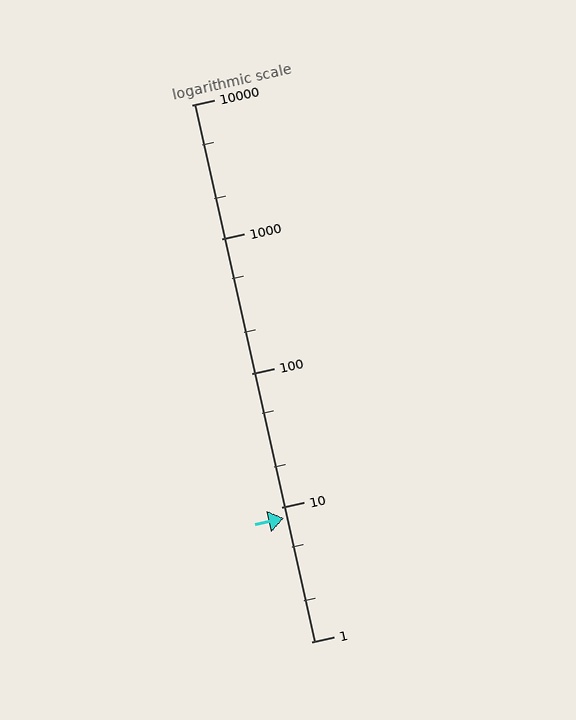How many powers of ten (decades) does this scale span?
The scale spans 4 decades, from 1 to 10000.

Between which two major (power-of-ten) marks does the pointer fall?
The pointer is between 1 and 10.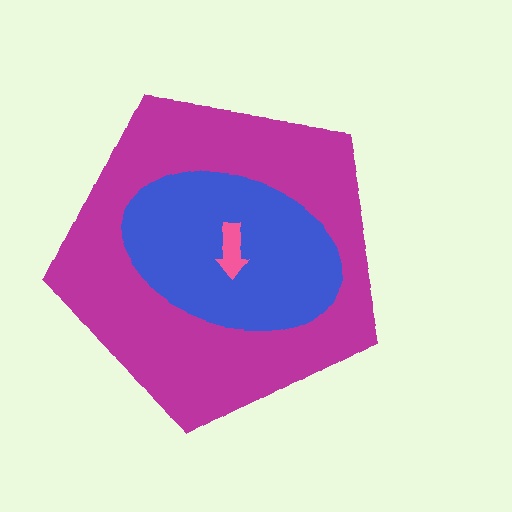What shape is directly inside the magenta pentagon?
The blue ellipse.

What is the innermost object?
The pink arrow.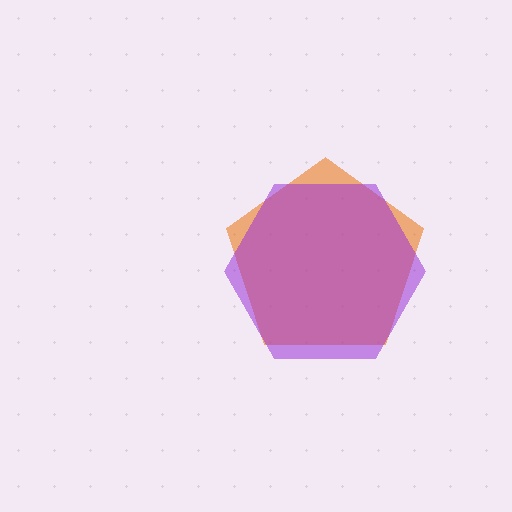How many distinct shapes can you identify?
There are 2 distinct shapes: an orange pentagon, a purple hexagon.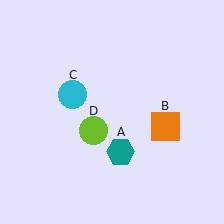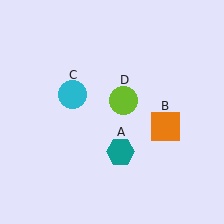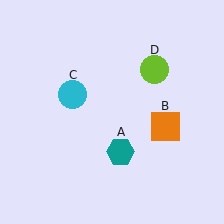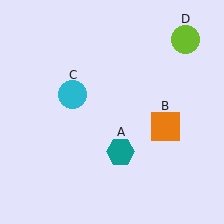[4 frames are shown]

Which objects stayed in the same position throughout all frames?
Teal hexagon (object A) and orange square (object B) and cyan circle (object C) remained stationary.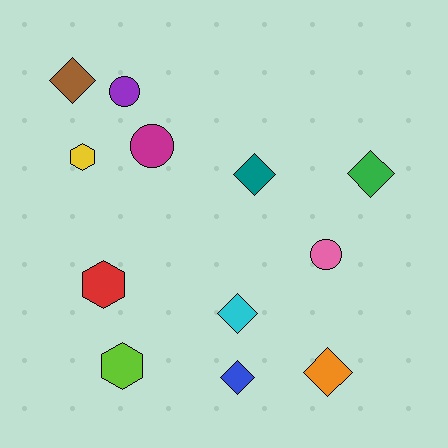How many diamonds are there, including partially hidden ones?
There are 6 diamonds.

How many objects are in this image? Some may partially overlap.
There are 12 objects.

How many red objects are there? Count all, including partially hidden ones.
There is 1 red object.